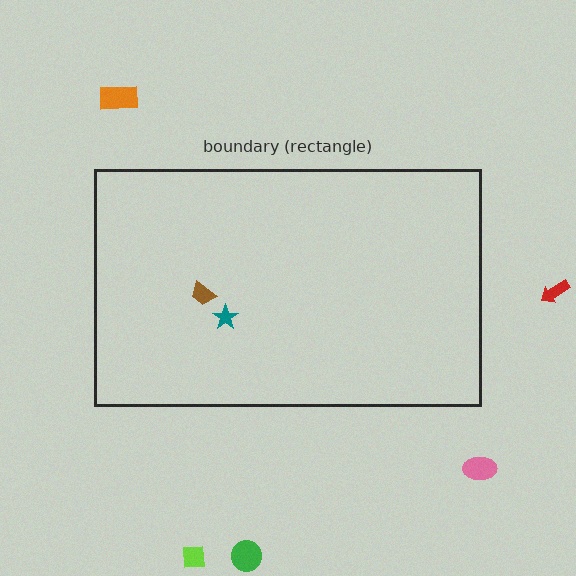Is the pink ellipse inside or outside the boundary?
Outside.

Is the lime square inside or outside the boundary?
Outside.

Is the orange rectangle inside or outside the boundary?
Outside.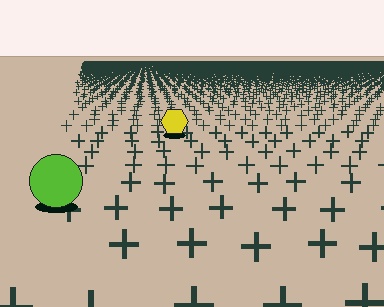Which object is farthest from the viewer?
The yellow hexagon is farthest from the viewer. It appears smaller and the ground texture around it is denser.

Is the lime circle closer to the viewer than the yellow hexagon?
Yes. The lime circle is closer — you can tell from the texture gradient: the ground texture is coarser near it.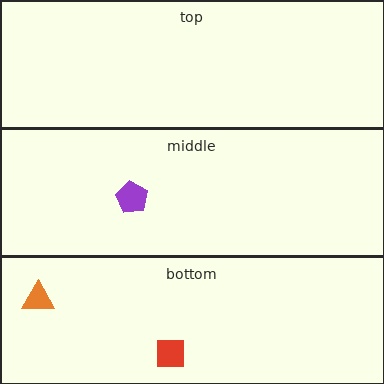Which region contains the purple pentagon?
The middle region.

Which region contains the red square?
The bottom region.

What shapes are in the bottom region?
The orange triangle, the red square.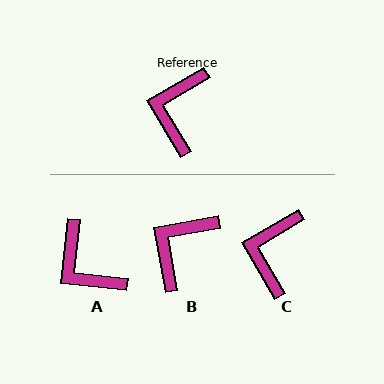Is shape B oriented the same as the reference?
No, it is off by about 20 degrees.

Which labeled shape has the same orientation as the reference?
C.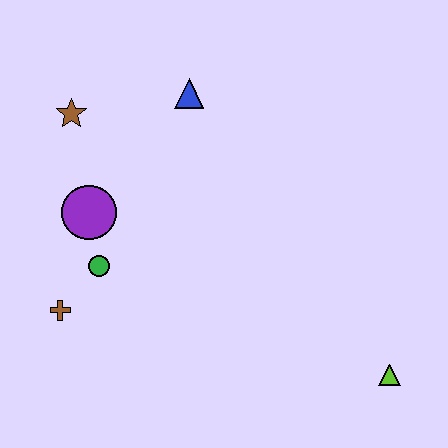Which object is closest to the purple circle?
The green circle is closest to the purple circle.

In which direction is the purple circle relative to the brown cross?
The purple circle is above the brown cross.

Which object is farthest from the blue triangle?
The lime triangle is farthest from the blue triangle.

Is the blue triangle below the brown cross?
No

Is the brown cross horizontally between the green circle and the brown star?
No